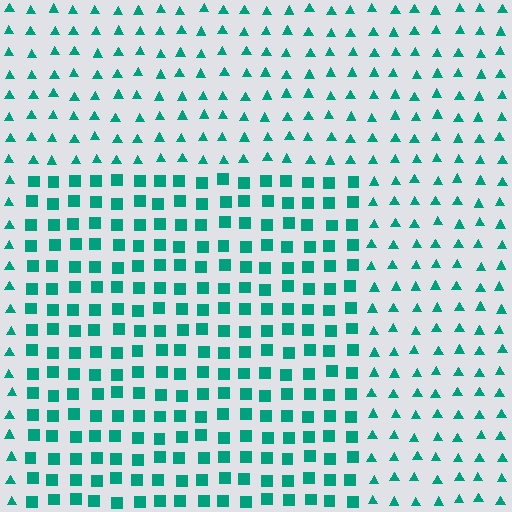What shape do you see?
I see a rectangle.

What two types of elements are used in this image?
The image uses squares inside the rectangle region and triangles outside it.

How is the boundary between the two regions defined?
The boundary is defined by a change in element shape: squares inside vs. triangles outside. All elements share the same color and spacing.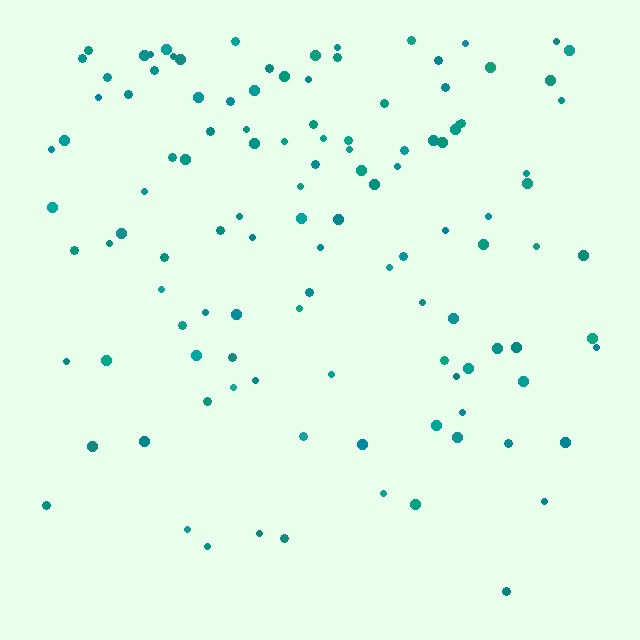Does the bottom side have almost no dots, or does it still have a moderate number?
Still a moderate number, just noticeably fewer than the top.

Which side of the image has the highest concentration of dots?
The top.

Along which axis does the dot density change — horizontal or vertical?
Vertical.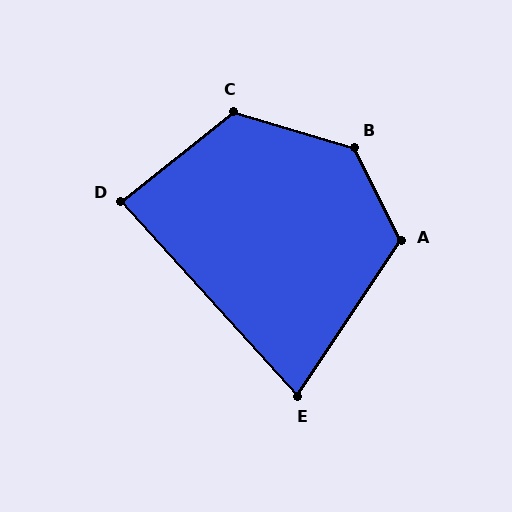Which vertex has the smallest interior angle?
E, at approximately 76 degrees.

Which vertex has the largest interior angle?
B, at approximately 134 degrees.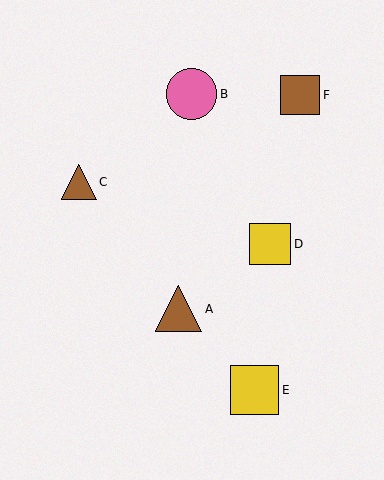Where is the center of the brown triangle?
The center of the brown triangle is at (79, 182).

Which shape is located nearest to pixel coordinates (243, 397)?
The yellow square (labeled E) at (255, 390) is nearest to that location.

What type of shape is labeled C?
Shape C is a brown triangle.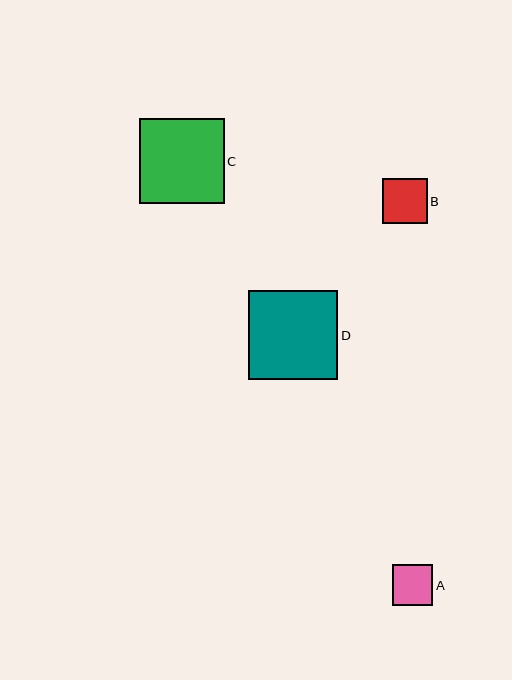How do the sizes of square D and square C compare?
Square D and square C are approximately the same size.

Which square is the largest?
Square D is the largest with a size of approximately 89 pixels.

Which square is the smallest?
Square A is the smallest with a size of approximately 40 pixels.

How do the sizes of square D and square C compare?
Square D and square C are approximately the same size.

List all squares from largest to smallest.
From largest to smallest: D, C, B, A.